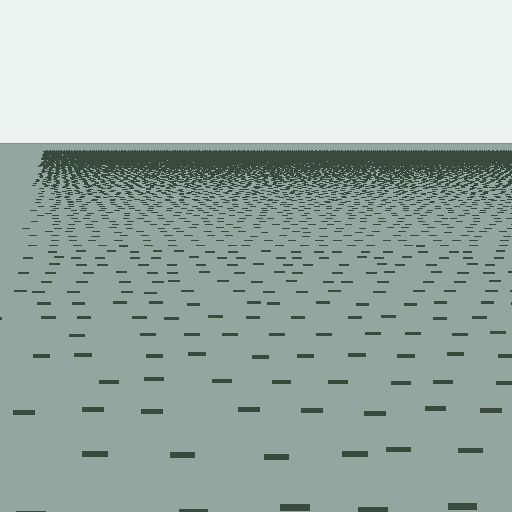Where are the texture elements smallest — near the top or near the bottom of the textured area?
Near the top.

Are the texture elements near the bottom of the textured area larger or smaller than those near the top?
Larger. Near the bottom, elements are closer to the viewer and appear at a bigger on-screen size.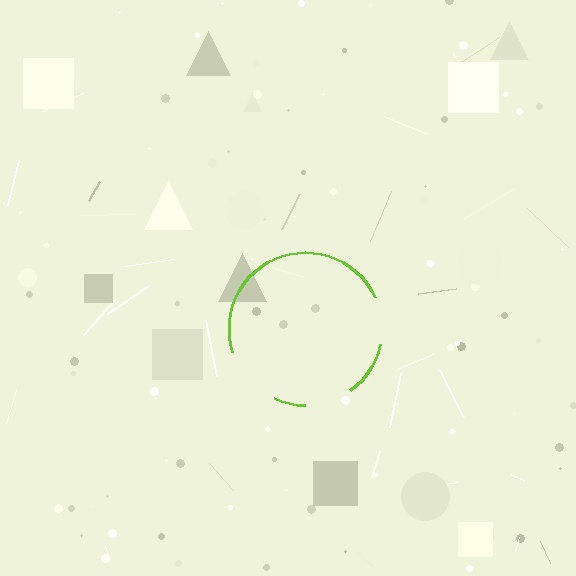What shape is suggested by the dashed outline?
The dashed outline suggests a circle.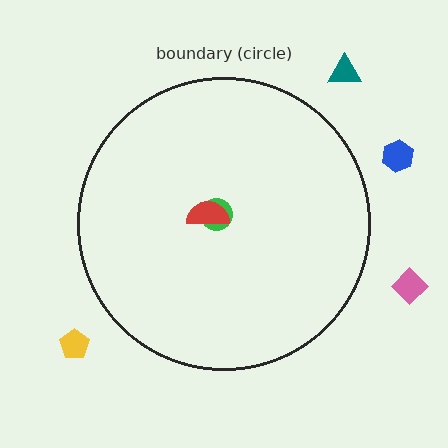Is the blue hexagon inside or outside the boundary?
Outside.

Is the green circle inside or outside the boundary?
Inside.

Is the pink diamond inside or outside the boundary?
Outside.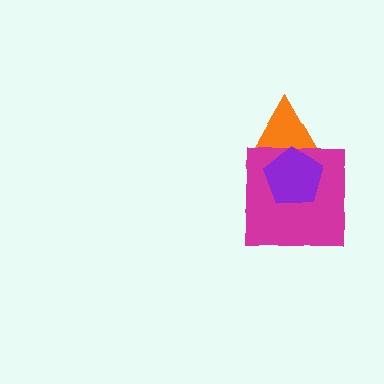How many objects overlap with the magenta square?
2 objects overlap with the magenta square.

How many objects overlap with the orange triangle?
2 objects overlap with the orange triangle.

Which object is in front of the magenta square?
The purple pentagon is in front of the magenta square.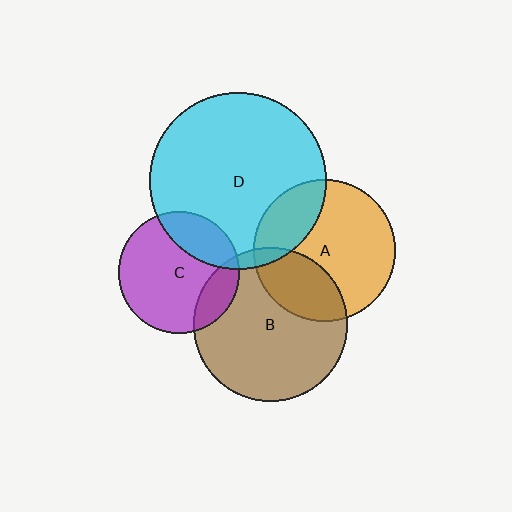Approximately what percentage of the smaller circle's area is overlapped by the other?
Approximately 25%.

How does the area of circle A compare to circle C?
Approximately 1.4 times.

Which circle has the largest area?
Circle D (cyan).